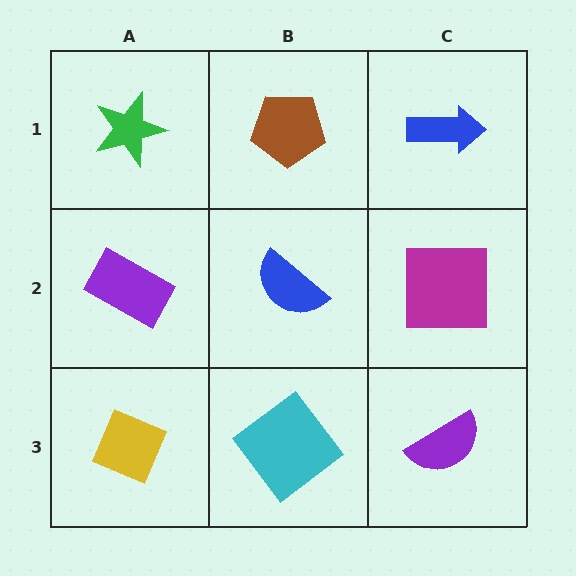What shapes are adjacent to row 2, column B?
A brown pentagon (row 1, column B), a cyan diamond (row 3, column B), a purple rectangle (row 2, column A), a magenta square (row 2, column C).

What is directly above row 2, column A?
A green star.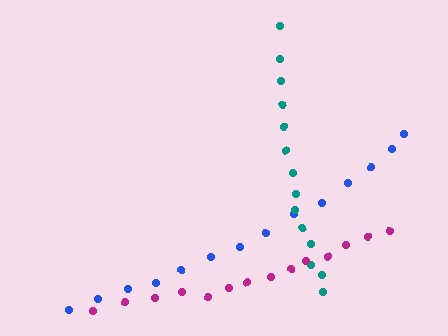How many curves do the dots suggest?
There are 3 distinct paths.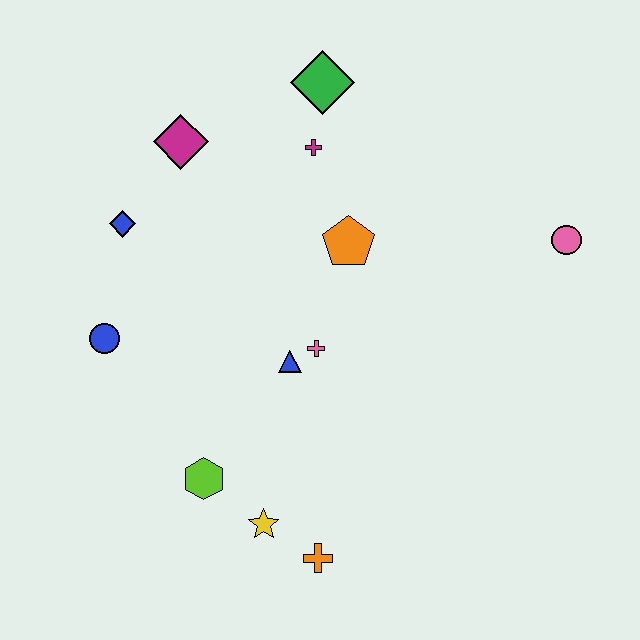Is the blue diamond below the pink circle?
No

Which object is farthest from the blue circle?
The pink circle is farthest from the blue circle.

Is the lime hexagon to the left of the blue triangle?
Yes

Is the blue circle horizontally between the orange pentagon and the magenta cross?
No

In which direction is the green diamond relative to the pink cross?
The green diamond is above the pink cross.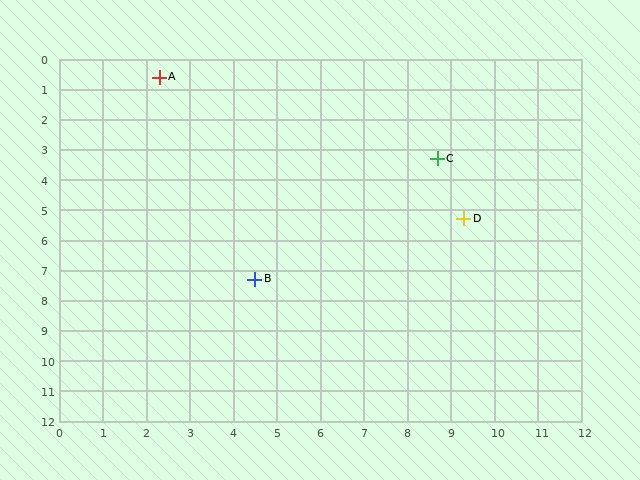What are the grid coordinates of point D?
Point D is at approximately (9.3, 5.3).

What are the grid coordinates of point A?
Point A is at approximately (2.3, 0.6).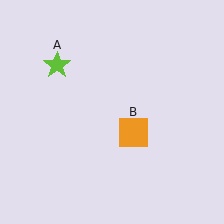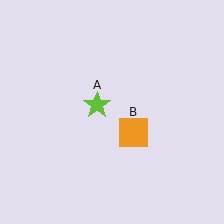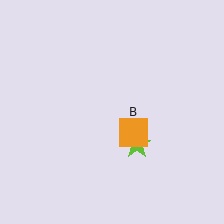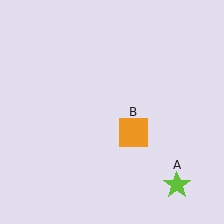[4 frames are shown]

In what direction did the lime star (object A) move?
The lime star (object A) moved down and to the right.